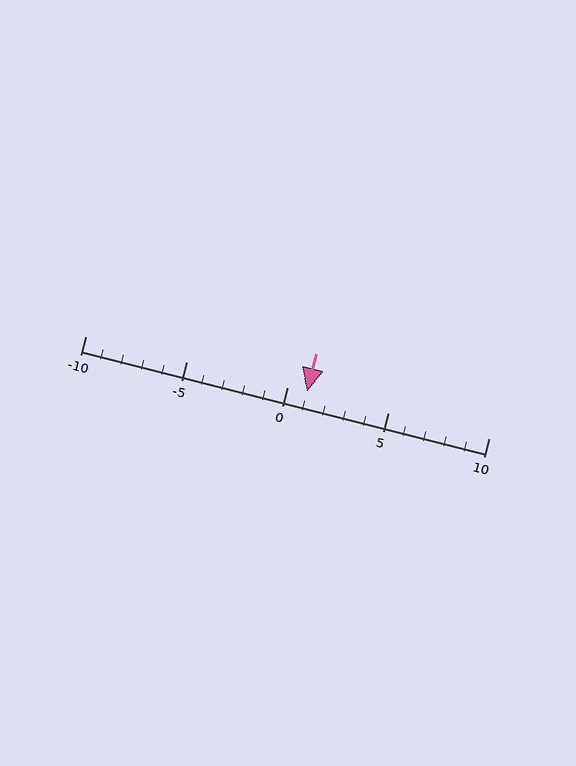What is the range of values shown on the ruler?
The ruler shows values from -10 to 10.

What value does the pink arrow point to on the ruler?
The pink arrow points to approximately 1.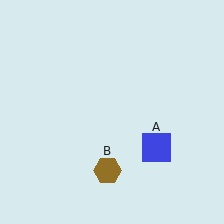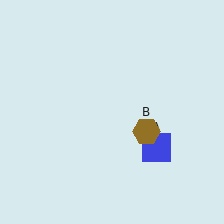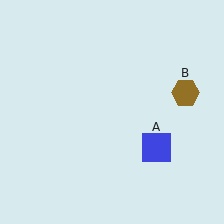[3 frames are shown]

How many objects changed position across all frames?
1 object changed position: brown hexagon (object B).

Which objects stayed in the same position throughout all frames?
Blue square (object A) remained stationary.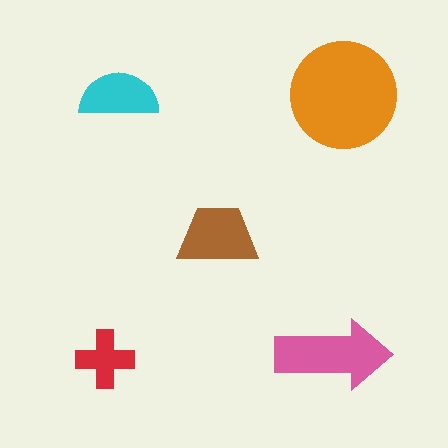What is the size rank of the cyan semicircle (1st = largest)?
4th.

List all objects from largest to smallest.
The orange circle, the pink arrow, the brown trapezoid, the cyan semicircle, the red cross.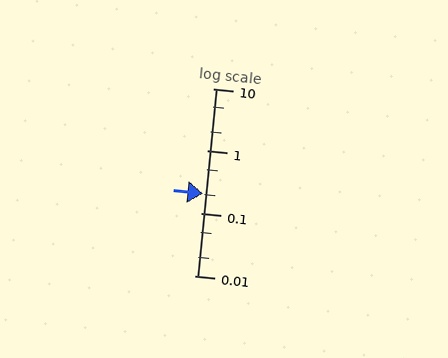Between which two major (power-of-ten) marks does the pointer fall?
The pointer is between 0.1 and 1.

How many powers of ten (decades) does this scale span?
The scale spans 3 decades, from 0.01 to 10.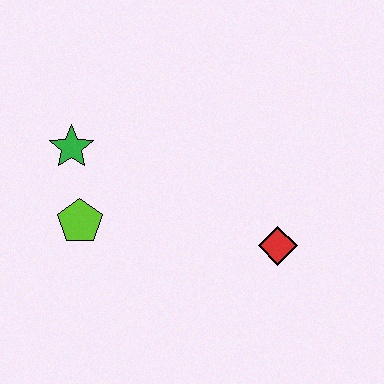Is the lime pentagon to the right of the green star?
Yes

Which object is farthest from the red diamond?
The green star is farthest from the red diamond.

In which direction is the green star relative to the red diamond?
The green star is to the left of the red diamond.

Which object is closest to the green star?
The lime pentagon is closest to the green star.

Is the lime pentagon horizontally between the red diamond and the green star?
Yes